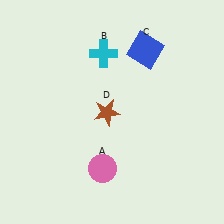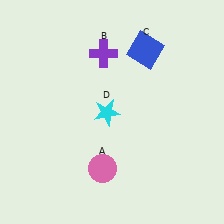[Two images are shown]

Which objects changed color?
B changed from cyan to purple. D changed from brown to cyan.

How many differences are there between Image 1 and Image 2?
There are 2 differences between the two images.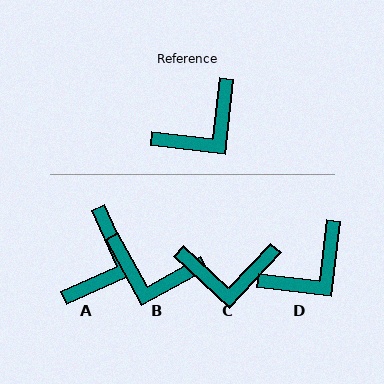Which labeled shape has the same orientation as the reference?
D.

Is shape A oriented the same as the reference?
No, it is off by about 30 degrees.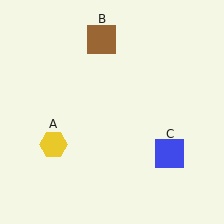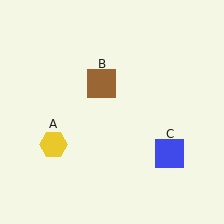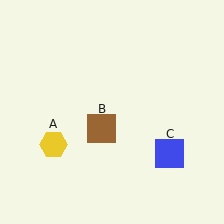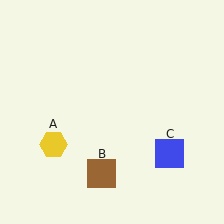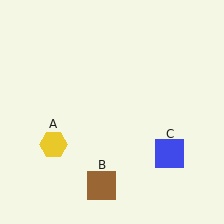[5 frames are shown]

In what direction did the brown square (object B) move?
The brown square (object B) moved down.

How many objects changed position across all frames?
1 object changed position: brown square (object B).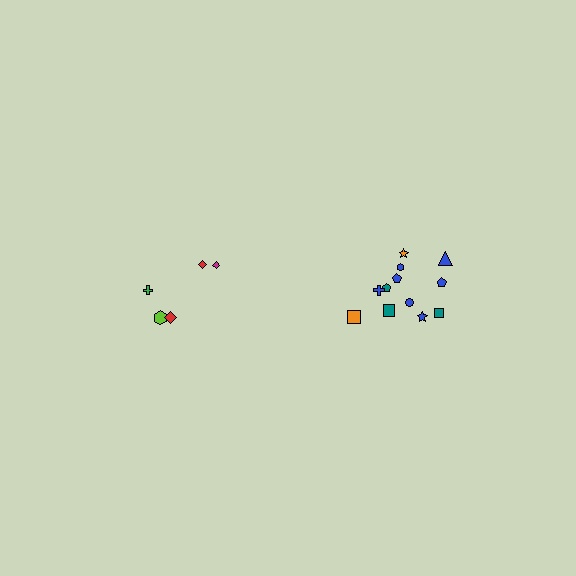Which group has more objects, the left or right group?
The right group.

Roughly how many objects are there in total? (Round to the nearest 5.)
Roughly 15 objects in total.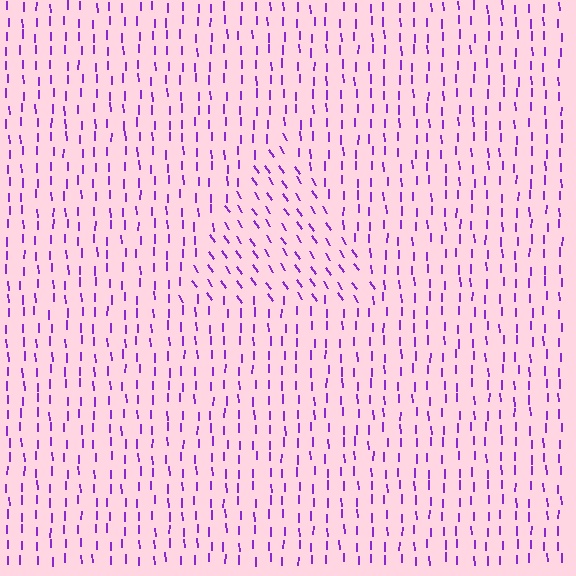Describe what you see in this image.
The image is filled with small purple line segments. A triangle region in the image has lines oriented differently from the surrounding lines, creating a visible texture boundary.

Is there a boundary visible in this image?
Yes, there is a texture boundary formed by a change in line orientation.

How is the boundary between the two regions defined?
The boundary is defined purely by a change in line orientation (approximately 32 degrees difference). All lines are the same color and thickness.